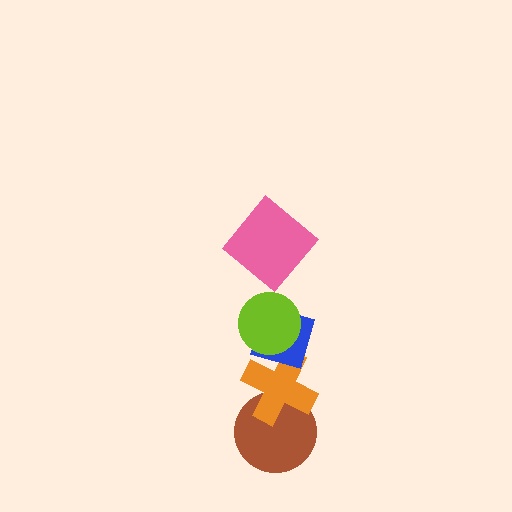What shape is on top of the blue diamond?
The lime circle is on top of the blue diamond.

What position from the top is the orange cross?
The orange cross is 4th from the top.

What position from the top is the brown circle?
The brown circle is 5th from the top.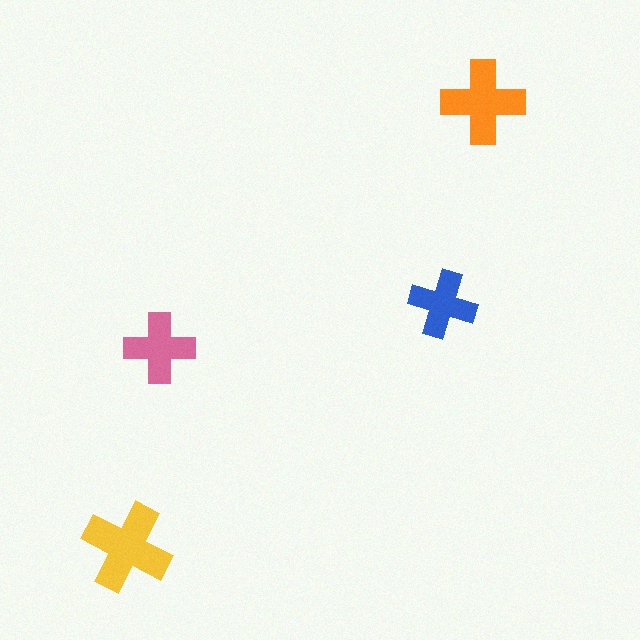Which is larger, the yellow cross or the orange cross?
The yellow one.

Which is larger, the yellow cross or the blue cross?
The yellow one.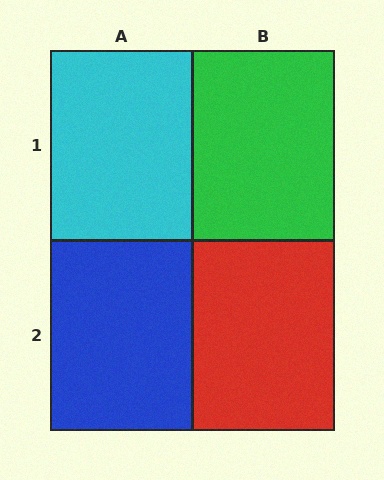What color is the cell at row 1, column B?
Green.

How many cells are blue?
1 cell is blue.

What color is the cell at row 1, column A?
Cyan.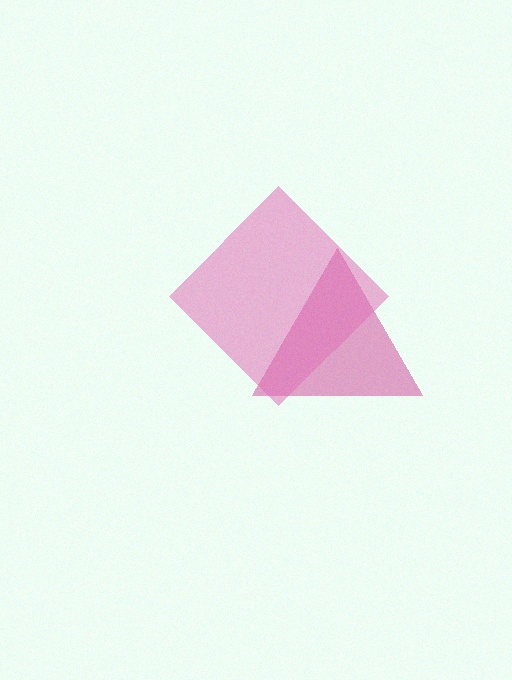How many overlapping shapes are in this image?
There are 2 overlapping shapes in the image.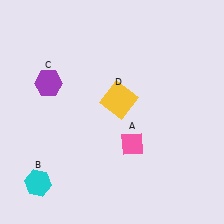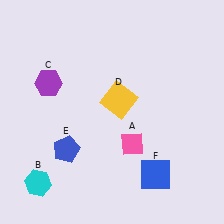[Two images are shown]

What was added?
A blue pentagon (E), a blue square (F) were added in Image 2.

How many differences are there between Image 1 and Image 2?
There are 2 differences between the two images.